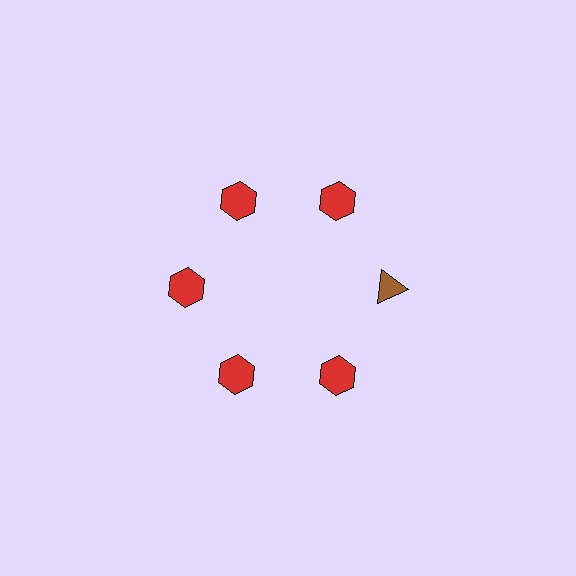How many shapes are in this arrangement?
There are 6 shapes arranged in a ring pattern.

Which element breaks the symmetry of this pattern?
The brown triangle at roughly the 3 o'clock position breaks the symmetry. All other shapes are red hexagons.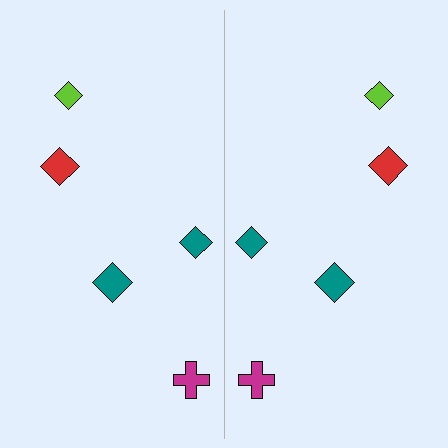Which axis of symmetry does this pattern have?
The pattern has a vertical axis of symmetry running through the center of the image.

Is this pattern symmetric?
Yes, this pattern has bilateral (reflection) symmetry.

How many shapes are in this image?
There are 10 shapes in this image.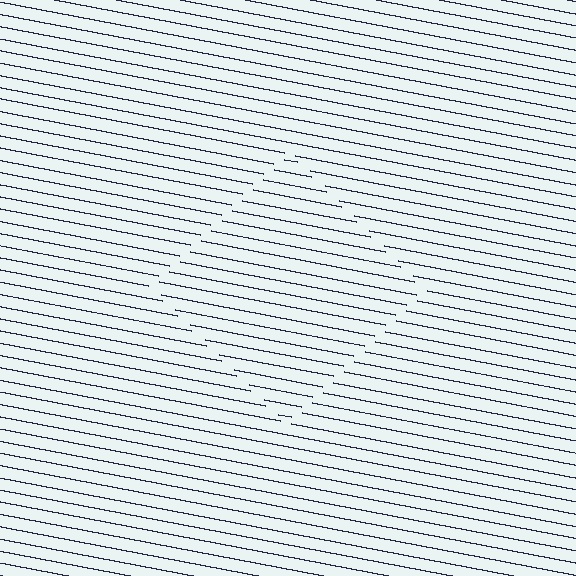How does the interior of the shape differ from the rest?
The interior of the shape contains the same grating, shifted by half a period — the contour is defined by the phase discontinuity where line-ends from the inner and outer gratings abut.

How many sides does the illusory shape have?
4 sides — the line-ends trace a square.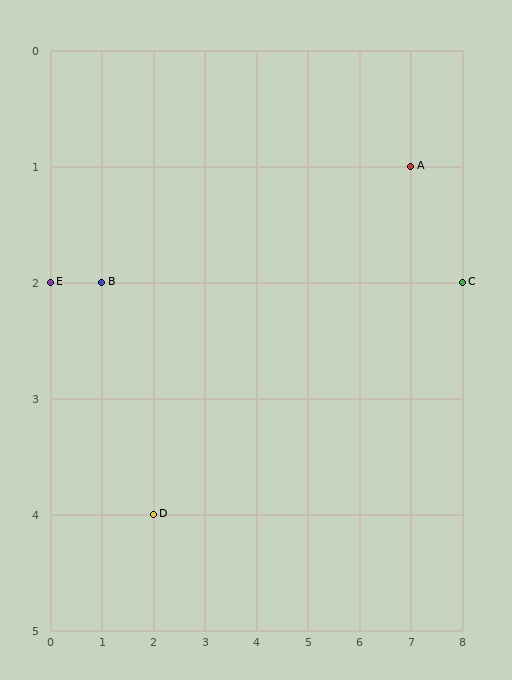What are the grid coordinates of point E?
Point E is at grid coordinates (0, 2).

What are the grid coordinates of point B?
Point B is at grid coordinates (1, 2).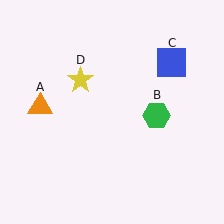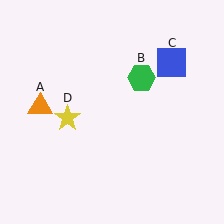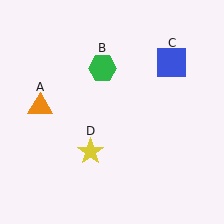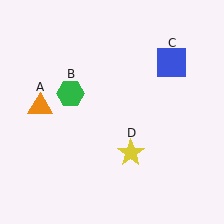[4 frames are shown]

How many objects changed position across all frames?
2 objects changed position: green hexagon (object B), yellow star (object D).